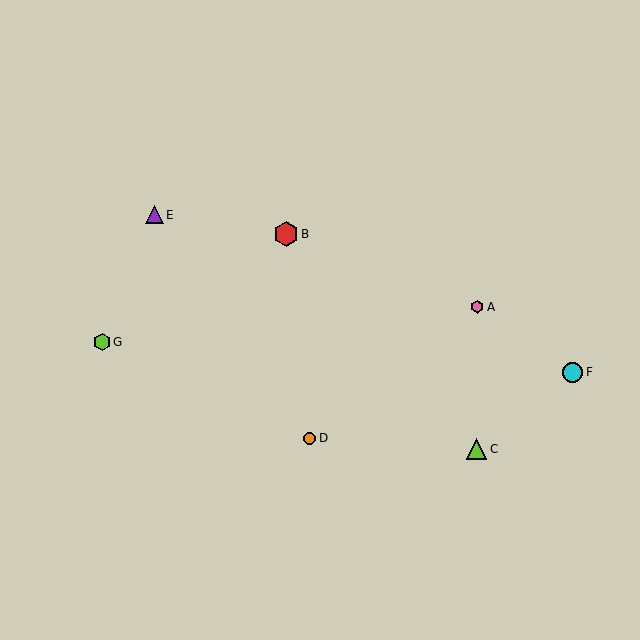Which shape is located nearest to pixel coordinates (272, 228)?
The red hexagon (labeled B) at (286, 234) is nearest to that location.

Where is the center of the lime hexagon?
The center of the lime hexagon is at (102, 342).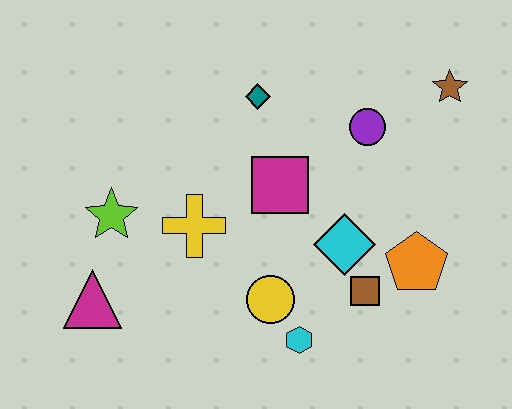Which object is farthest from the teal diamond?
The magenta triangle is farthest from the teal diamond.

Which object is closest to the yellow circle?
The cyan hexagon is closest to the yellow circle.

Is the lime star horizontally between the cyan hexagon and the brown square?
No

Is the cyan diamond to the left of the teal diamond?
No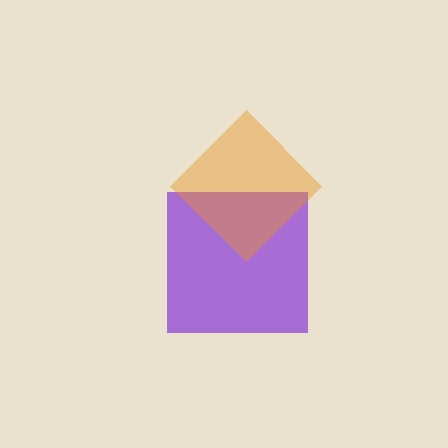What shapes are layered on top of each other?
The layered shapes are: a purple square, an orange diamond.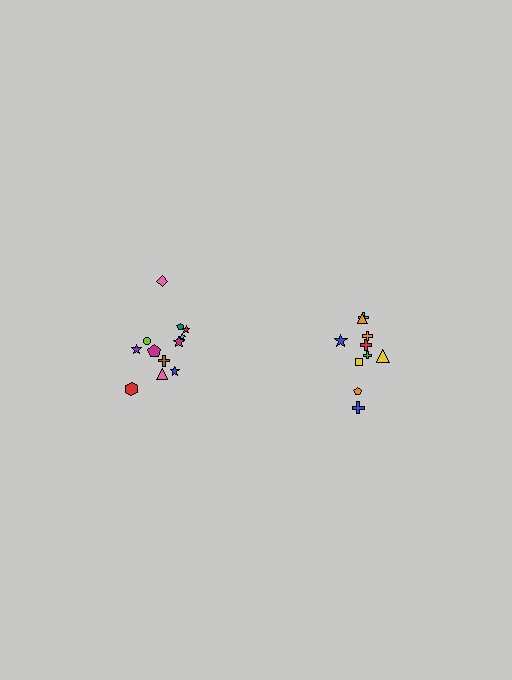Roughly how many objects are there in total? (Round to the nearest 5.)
Roughly 20 objects in total.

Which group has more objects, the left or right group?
The left group.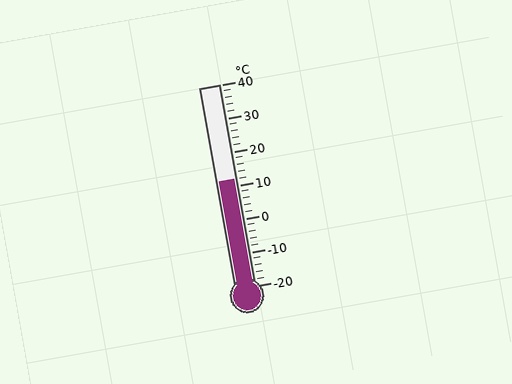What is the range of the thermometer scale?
The thermometer scale ranges from -20°C to 40°C.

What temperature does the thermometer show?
The thermometer shows approximately 12°C.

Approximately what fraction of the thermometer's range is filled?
The thermometer is filled to approximately 55% of its range.